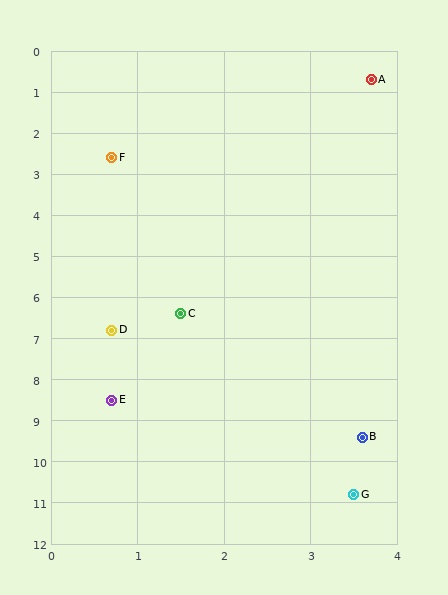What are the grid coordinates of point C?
Point C is at approximately (1.5, 6.4).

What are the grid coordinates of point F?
Point F is at approximately (0.7, 2.6).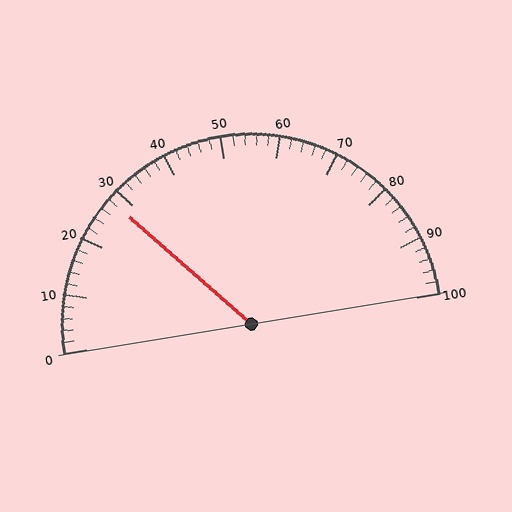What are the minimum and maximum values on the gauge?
The gauge ranges from 0 to 100.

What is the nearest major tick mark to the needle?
The nearest major tick mark is 30.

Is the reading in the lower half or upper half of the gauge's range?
The reading is in the lower half of the range (0 to 100).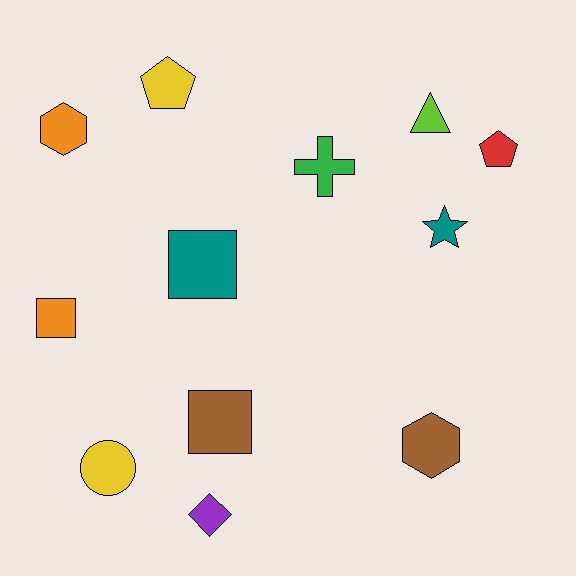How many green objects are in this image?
There is 1 green object.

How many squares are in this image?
There are 3 squares.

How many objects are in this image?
There are 12 objects.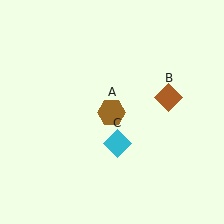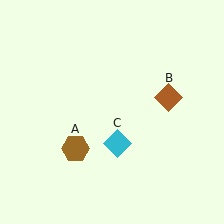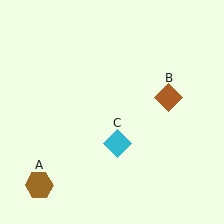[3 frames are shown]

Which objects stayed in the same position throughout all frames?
Brown diamond (object B) and cyan diamond (object C) remained stationary.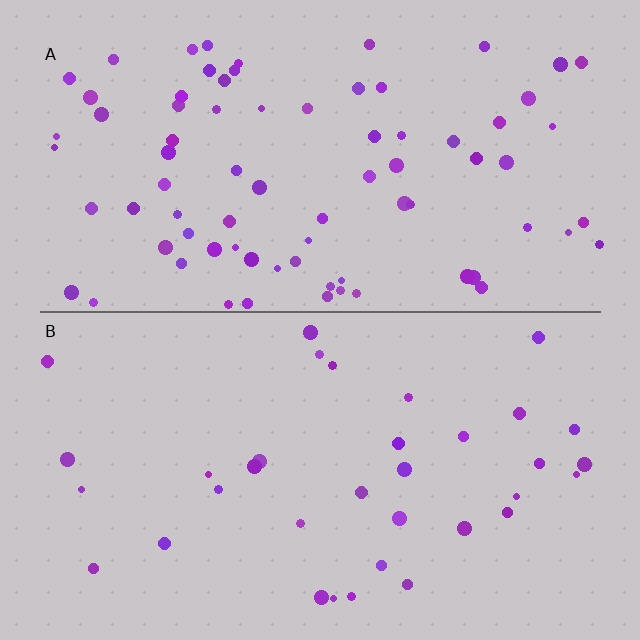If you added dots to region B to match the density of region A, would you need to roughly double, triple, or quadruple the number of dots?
Approximately double.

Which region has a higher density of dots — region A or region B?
A (the top).